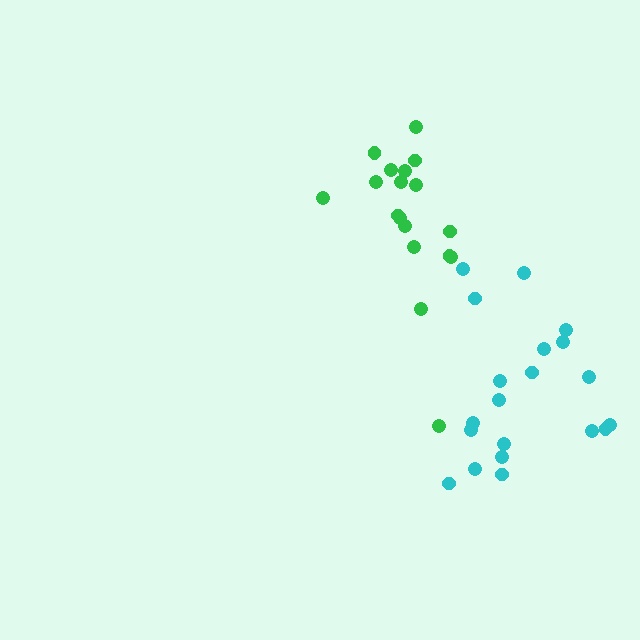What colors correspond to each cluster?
The clusters are colored: cyan, green.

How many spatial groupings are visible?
There are 2 spatial groupings.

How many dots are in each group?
Group 1: 20 dots, Group 2: 18 dots (38 total).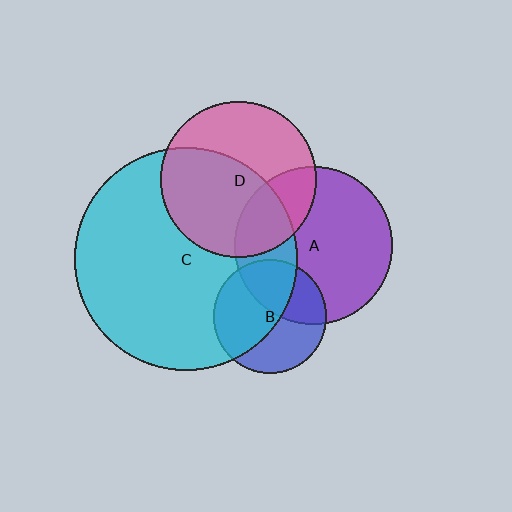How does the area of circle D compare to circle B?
Approximately 1.9 times.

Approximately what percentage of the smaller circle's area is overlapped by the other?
Approximately 30%.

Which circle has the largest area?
Circle C (cyan).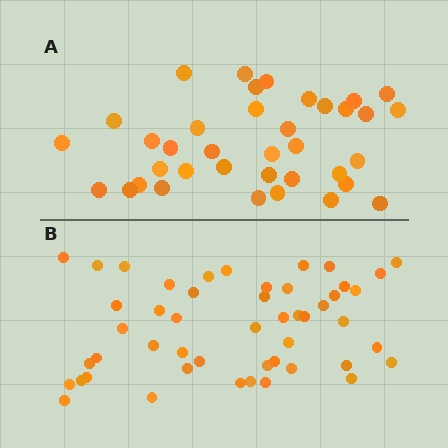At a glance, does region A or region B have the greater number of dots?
Region B (the bottom region) has more dots.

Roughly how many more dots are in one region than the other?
Region B has roughly 12 or so more dots than region A.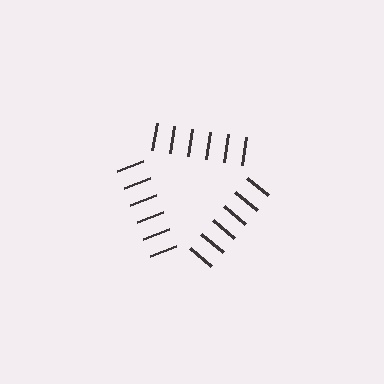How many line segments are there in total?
18 — 6 along each of the 3 edges.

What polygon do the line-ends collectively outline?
An illusory triangle — the line segments terminate on its edges but no continuous stroke is drawn.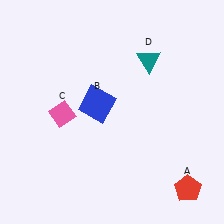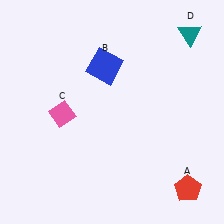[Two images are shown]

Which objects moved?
The objects that moved are: the blue square (B), the teal triangle (D).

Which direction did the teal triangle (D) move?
The teal triangle (D) moved right.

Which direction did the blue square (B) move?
The blue square (B) moved up.